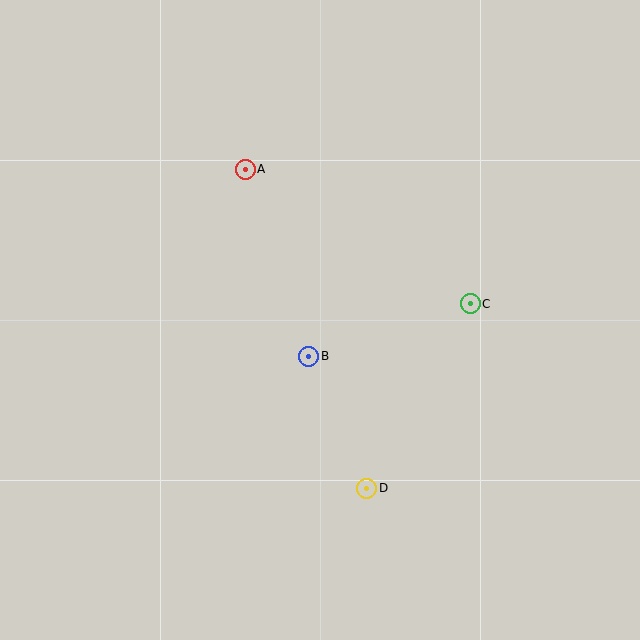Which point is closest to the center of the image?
Point B at (309, 356) is closest to the center.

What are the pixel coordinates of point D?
Point D is at (367, 488).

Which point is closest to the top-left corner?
Point A is closest to the top-left corner.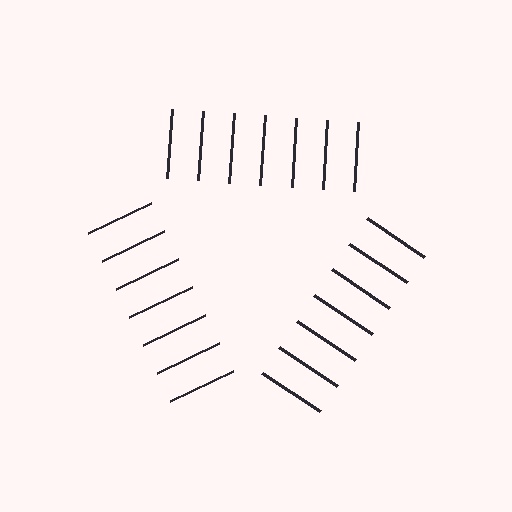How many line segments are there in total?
21 — 7 along each of the 3 edges.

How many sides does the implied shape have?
3 sides — the line-ends trace a triangle.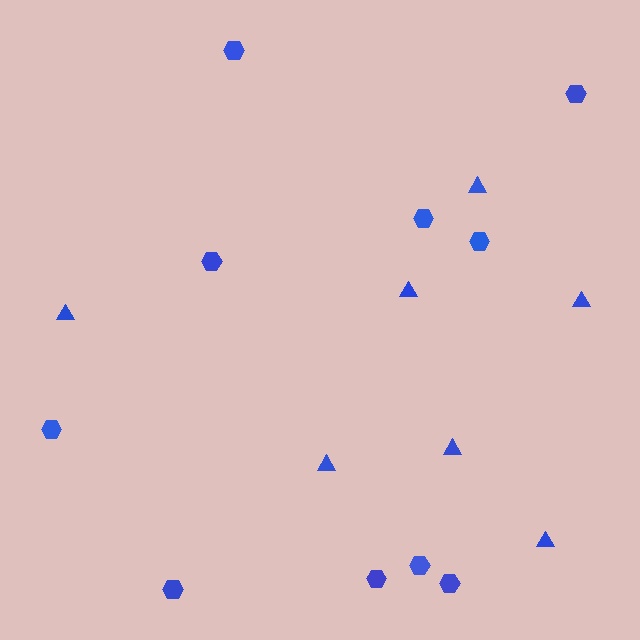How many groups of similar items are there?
There are 2 groups: one group of triangles (7) and one group of hexagons (10).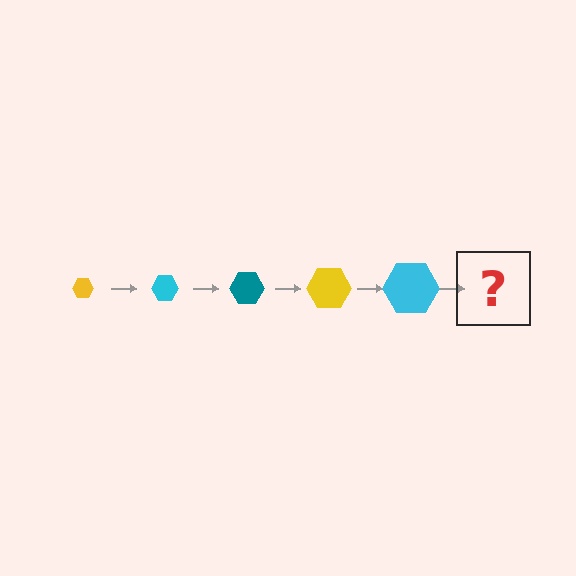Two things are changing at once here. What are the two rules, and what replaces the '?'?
The two rules are that the hexagon grows larger each step and the color cycles through yellow, cyan, and teal. The '?' should be a teal hexagon, larger than the previous one.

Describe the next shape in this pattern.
It should be a teal hexagon, larger than the previous one.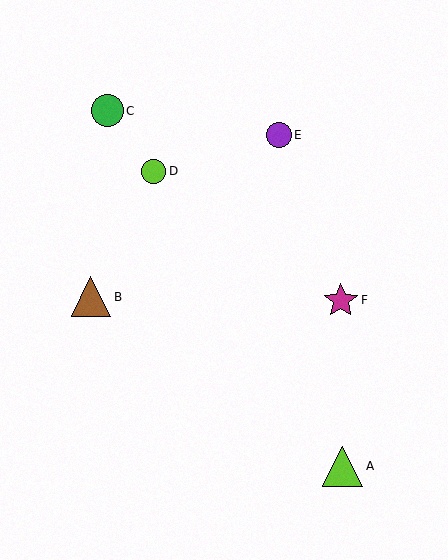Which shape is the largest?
The lime triangle (labeled A) is the largest.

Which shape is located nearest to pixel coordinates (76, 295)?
The brown triangle (labeled B) at (91, 297) is nearest to that location.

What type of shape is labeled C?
Shape C is a green circle.